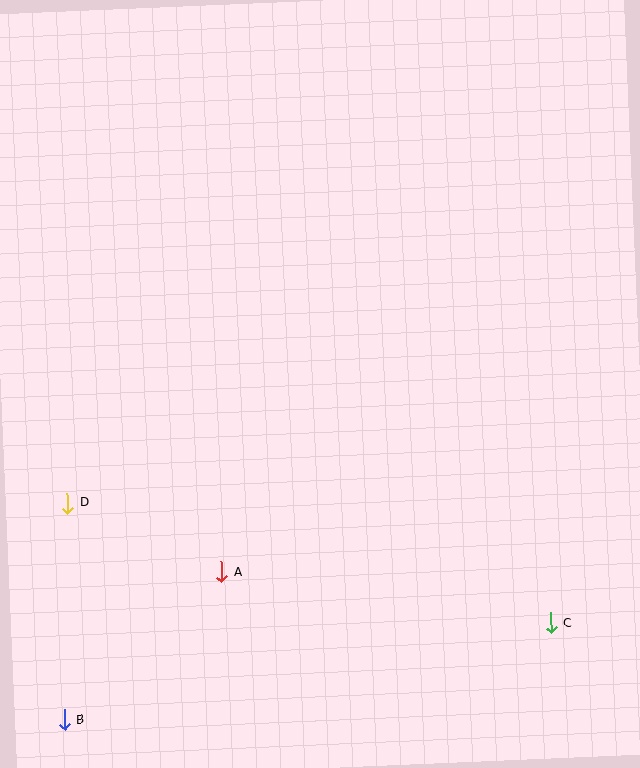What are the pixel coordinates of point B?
Point B is at (64, 720).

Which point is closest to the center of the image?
Point A at (222, 572) is closest to the center.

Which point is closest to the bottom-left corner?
Point B is closest to the bottom-left corner.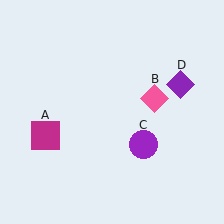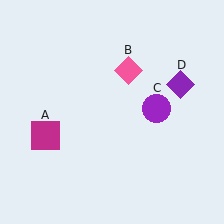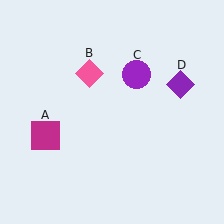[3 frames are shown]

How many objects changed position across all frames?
2 objects changed position: pink diamond (object B), purple circle (object C).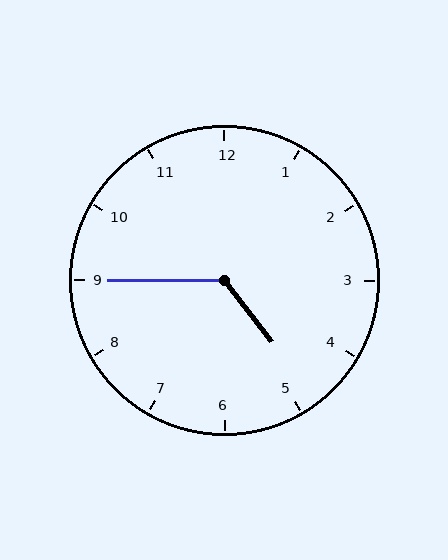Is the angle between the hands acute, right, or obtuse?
It is obtuse.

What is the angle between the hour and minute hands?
Approximately 128 degrees.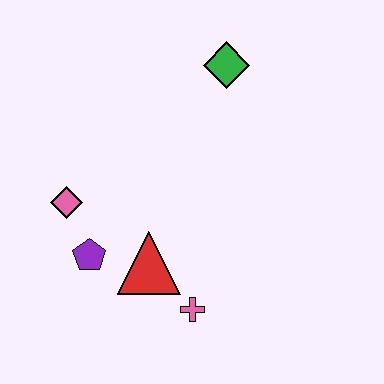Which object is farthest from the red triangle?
The green diamond is farthest from the red triangle.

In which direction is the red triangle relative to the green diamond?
The red triangle is below the green diamond.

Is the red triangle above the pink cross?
Yes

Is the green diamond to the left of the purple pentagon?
No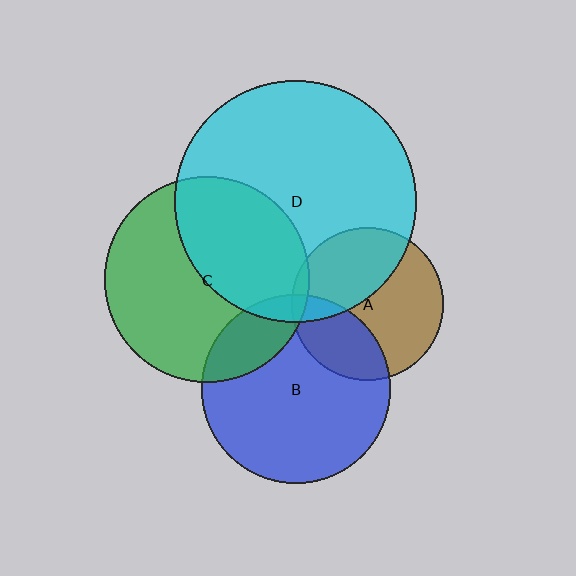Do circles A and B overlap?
Yes.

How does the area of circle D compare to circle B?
Approximately 1.6 times.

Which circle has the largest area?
Circle D (cyan).